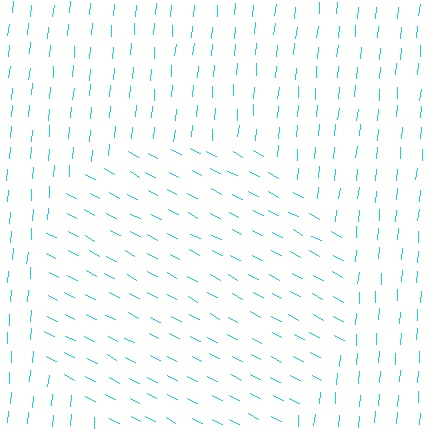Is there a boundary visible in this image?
Yes, there is a texture boundary formed by a change in line orientation.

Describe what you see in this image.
The image is filled with small cyan line segments. A circle region in the image has lines oriented differently from the surrounding lines, creating a visible texture boundary.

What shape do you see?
I see a circle.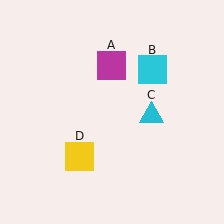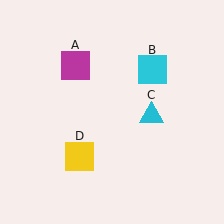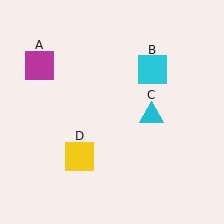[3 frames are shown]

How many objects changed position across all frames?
1 object changed position: magenta square (object A).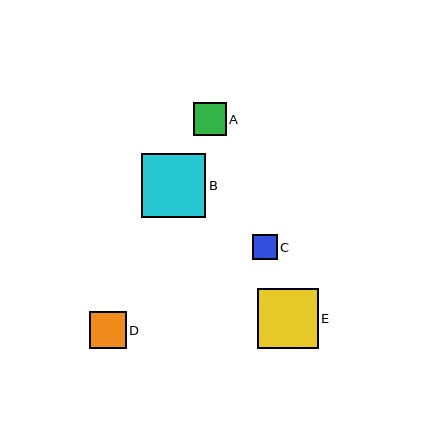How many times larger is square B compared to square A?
Square B is approximately 2.0 times the size of square A.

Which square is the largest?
Square B is the largest with a size of approximately 64 pixels.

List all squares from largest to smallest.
From largest to smallest: B, E, D, A, C.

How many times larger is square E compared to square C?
Square E is approximately 2.4 times the size of square C.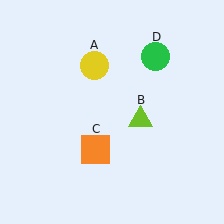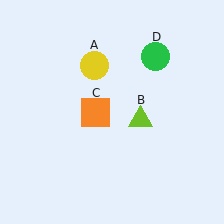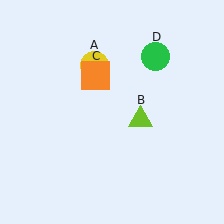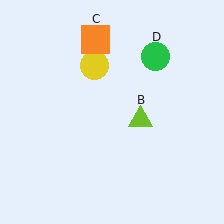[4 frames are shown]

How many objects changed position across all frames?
1 object changed position: orange square (object C).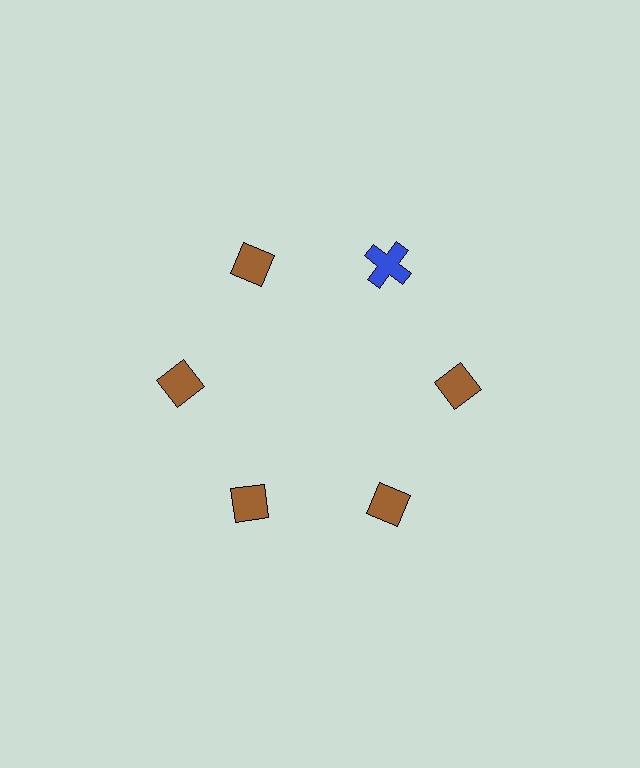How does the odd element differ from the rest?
It differs in both color (blue instead of brown) and shape (cross instead of diamond).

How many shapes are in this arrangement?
There are 6 shapes arranged in a ring pattern.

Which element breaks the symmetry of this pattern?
The blue cross at roughly the 1 o'clock position breaks the symmetry. All other shapes are brown diamonds.